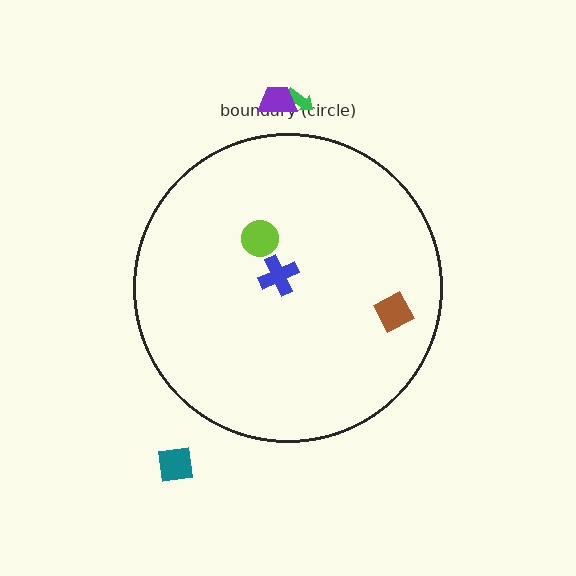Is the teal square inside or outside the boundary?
Outside.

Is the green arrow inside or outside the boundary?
Outside.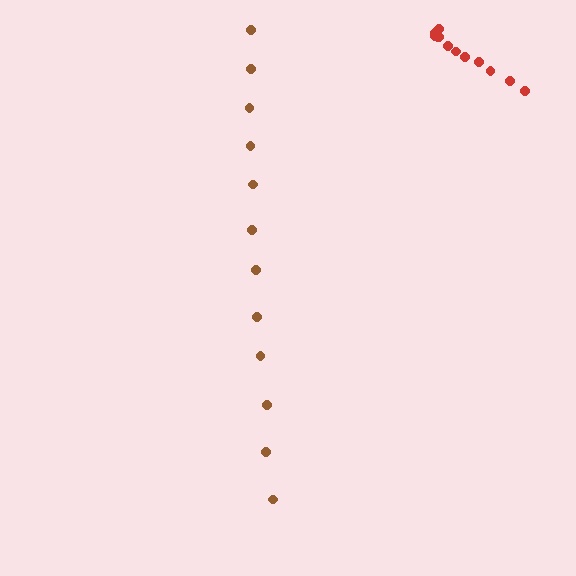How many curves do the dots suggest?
There are 2 distinct paths.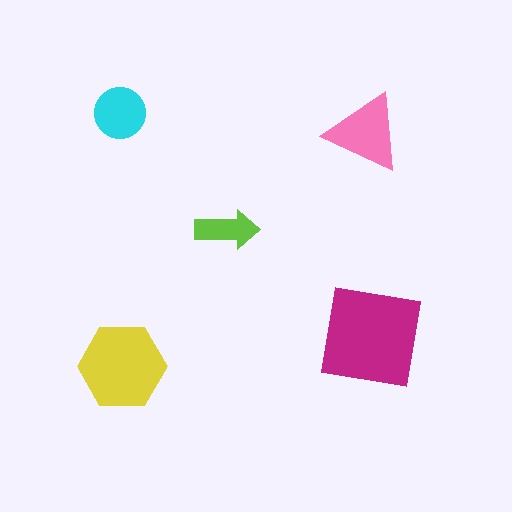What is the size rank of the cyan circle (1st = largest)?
4th.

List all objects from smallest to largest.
The lime arrow, the cyan circle, the pink triangle, the yellow hexagon, the magenta square.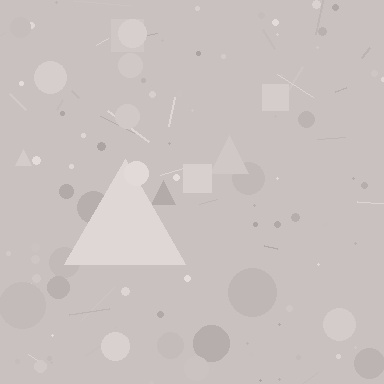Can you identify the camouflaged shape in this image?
The camouflaged shape is a triangle.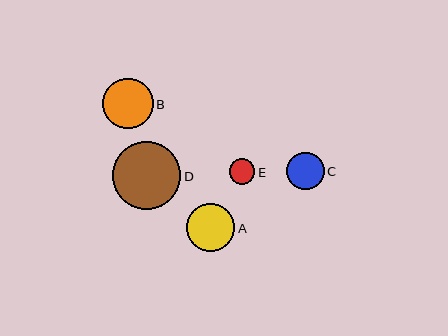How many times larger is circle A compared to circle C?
Circle A is approximately 1.3 times the size of circle C.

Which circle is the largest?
Circle D is the largest with a size of approximately 68 pixels.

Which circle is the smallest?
Circle E is the smallest with a size of approximately 25 pixels.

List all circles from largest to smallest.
From largest to smallest: D, B, A, C, E.